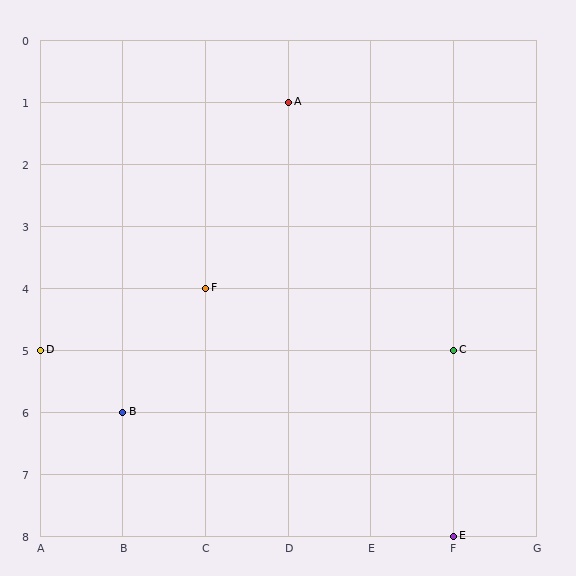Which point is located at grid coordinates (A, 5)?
Point D is at (A, 5).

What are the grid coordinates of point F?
Point F is at grid coordinates (C, 4).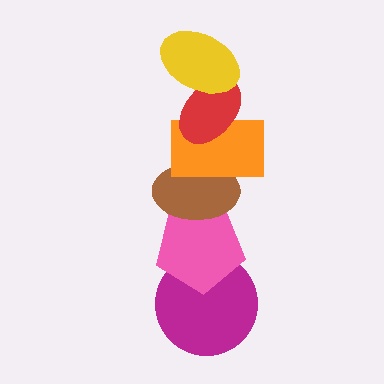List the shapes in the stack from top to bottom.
From top to bottom: the yellow ellipse, the red ellipse, the orange rectangle, the brown ellipse, the pink pentagon, the magenta circle.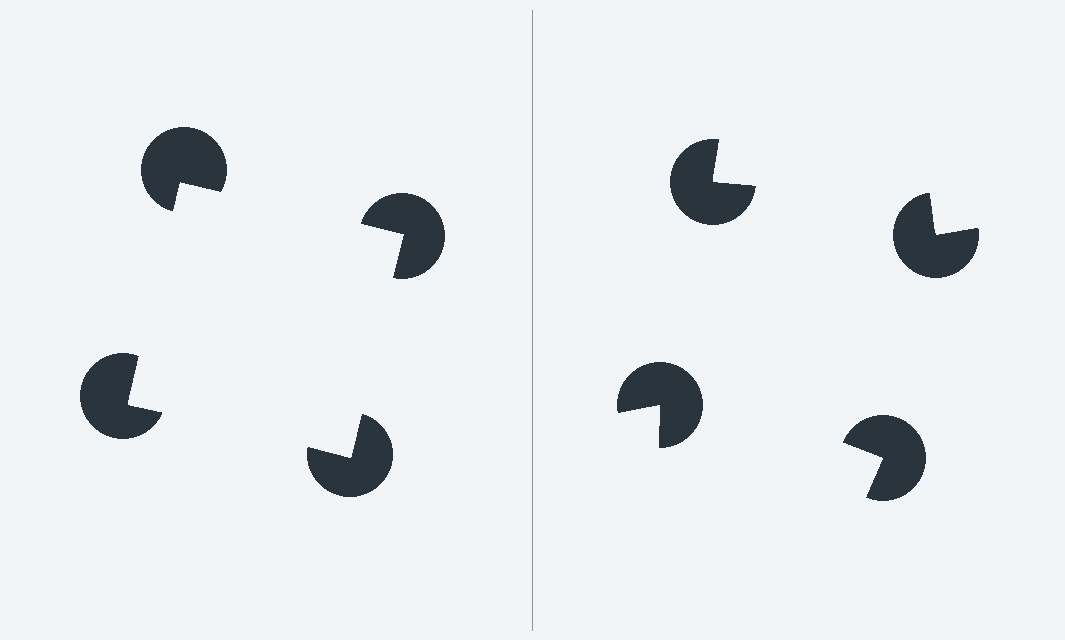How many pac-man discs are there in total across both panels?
8 — 4 on each side.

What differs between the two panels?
The pac-man discs are positioned identically on both sides; only the wedge orientations differ. On the left they align to a square; on the right they are misaligned.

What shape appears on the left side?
An illusory square.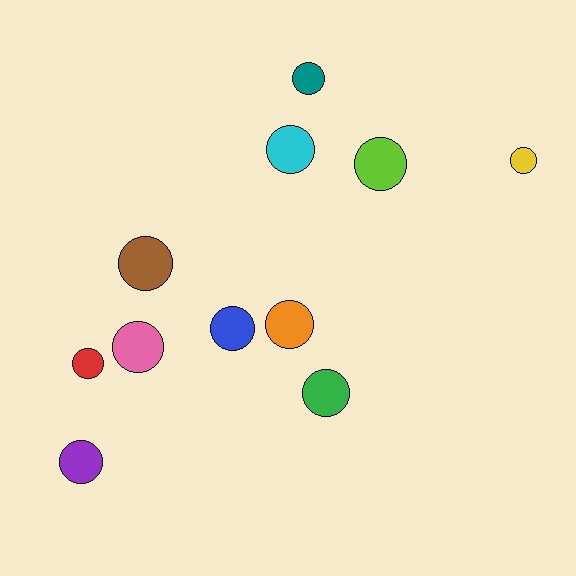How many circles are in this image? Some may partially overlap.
There are 11 circles.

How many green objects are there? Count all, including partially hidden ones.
There is 1 green object.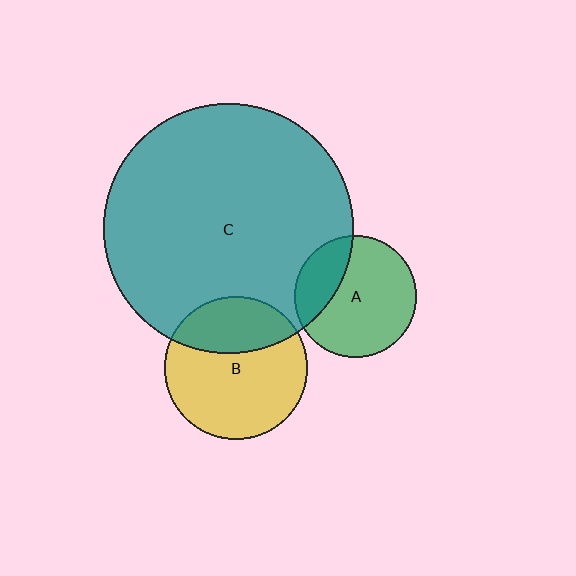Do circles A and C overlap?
Yes.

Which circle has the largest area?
Circle C (teal).